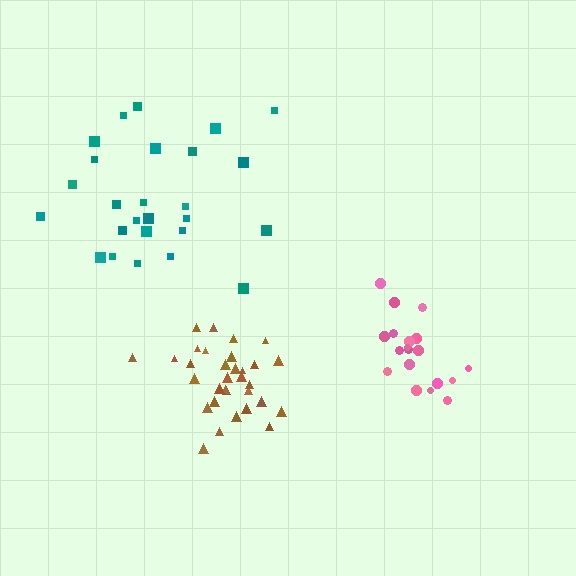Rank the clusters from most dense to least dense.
pink, brown, teal.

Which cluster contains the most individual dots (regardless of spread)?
Brown (32).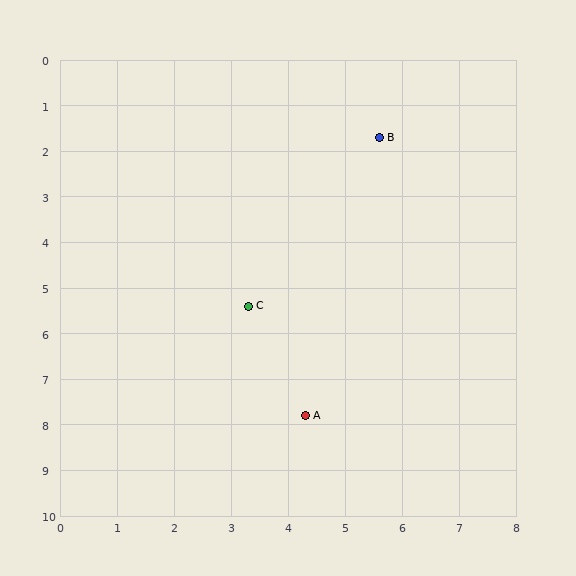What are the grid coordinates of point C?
Point C is at approximately (3.3, 5.4).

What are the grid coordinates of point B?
Point B is at approximately (5.6, 1.7).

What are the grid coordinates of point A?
Point A is at approximately (4.3, 7.8).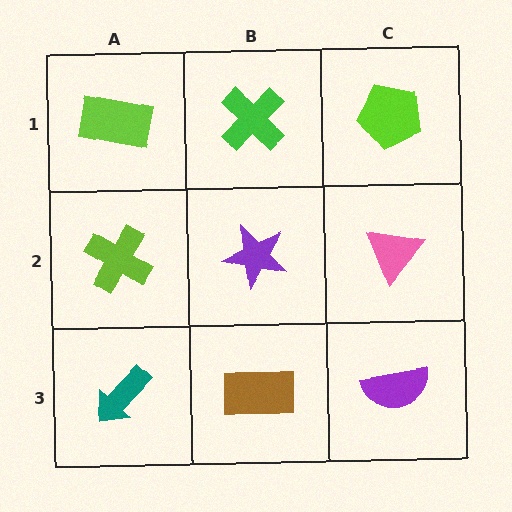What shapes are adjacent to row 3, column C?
A pink triangle (row 2, column C), a brown rectangle (row 3, column B).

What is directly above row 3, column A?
A lime cross.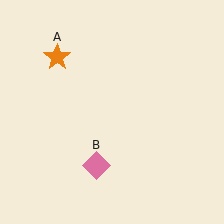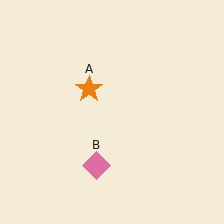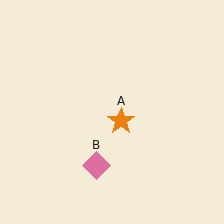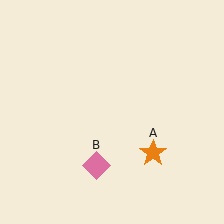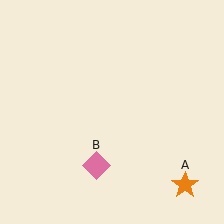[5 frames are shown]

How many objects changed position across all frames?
1 object changed position: orange star (object A).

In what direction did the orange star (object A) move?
The orange star (object A) moved down and to the right.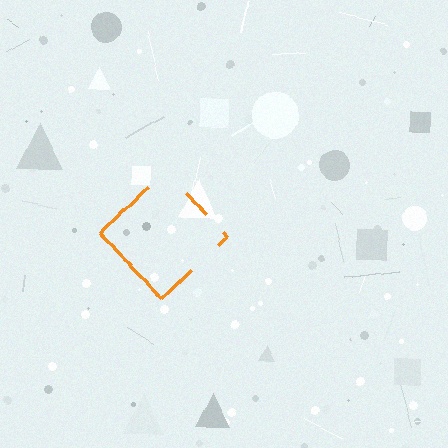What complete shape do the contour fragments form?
The contour fragments form a diamond.